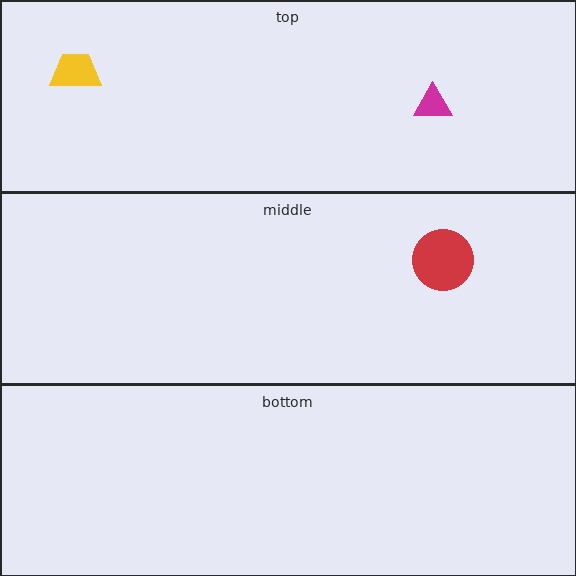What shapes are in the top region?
The yellow trapezoid, the magenta triangle.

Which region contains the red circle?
The middle region.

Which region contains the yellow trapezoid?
The top region.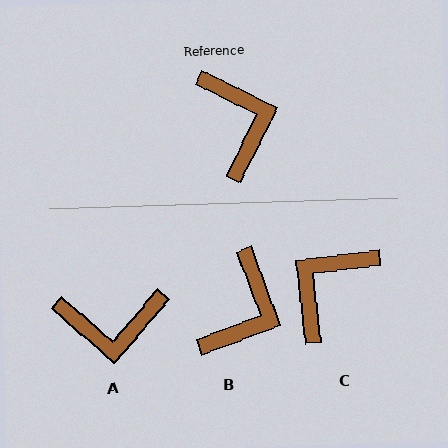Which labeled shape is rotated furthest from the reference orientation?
C, about 123 degrees away.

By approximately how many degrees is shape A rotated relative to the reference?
Approximately 104 degrees clockwise.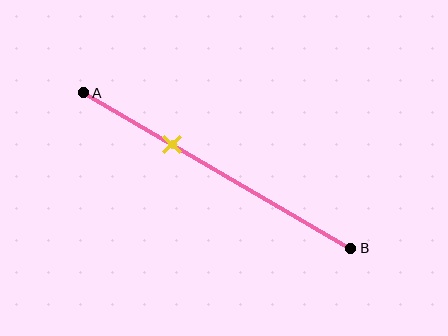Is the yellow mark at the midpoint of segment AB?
No, the mark is at about 35% from A, not at the 50% midpoint.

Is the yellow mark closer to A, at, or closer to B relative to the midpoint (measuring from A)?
The yellow mark is closer to point A than the midpoint of segment AB.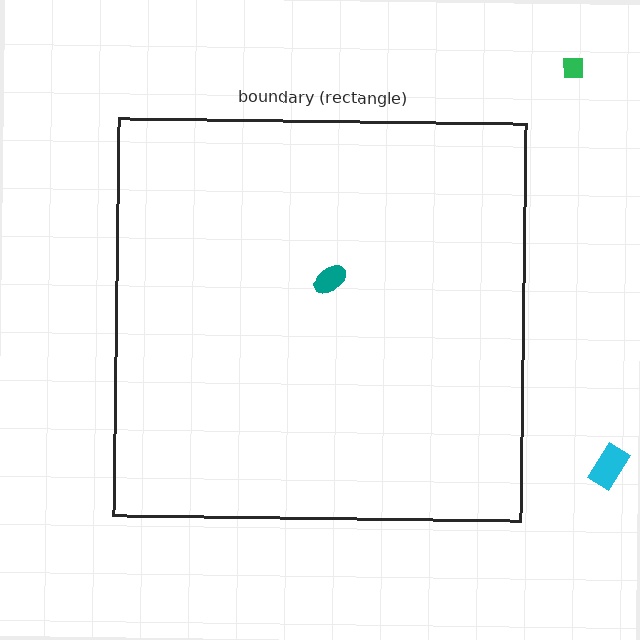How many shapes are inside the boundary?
1 inside, 2 outside.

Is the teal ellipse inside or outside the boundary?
Inside.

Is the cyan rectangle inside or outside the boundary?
Outside.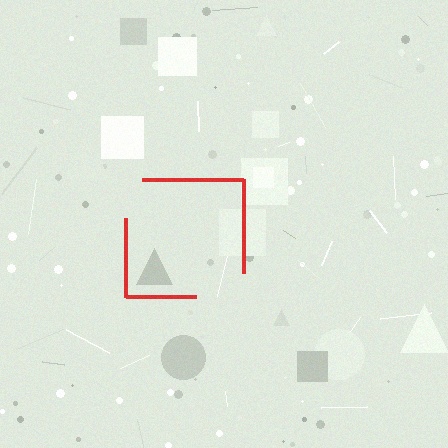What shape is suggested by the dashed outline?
The dashed outline suggests a square.